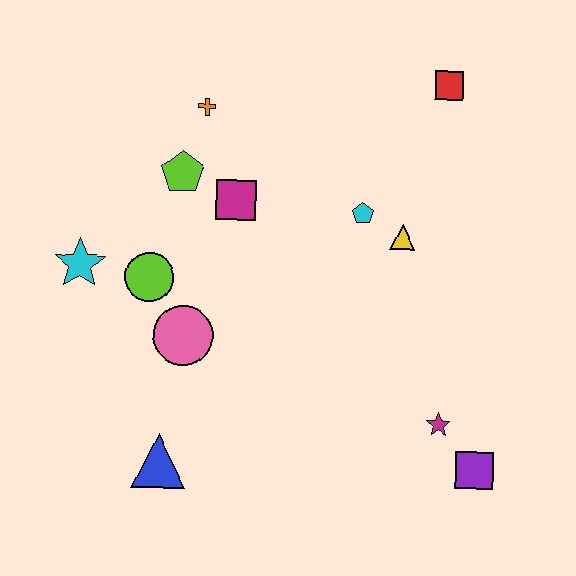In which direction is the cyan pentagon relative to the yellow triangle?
The cyan pentagon is to the left of the yellow triangle.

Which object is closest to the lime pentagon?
The magenta square is closest to the lime pentagon.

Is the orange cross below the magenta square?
No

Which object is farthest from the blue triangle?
The red square is farthest from the blue triangle.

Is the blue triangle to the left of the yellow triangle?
Yes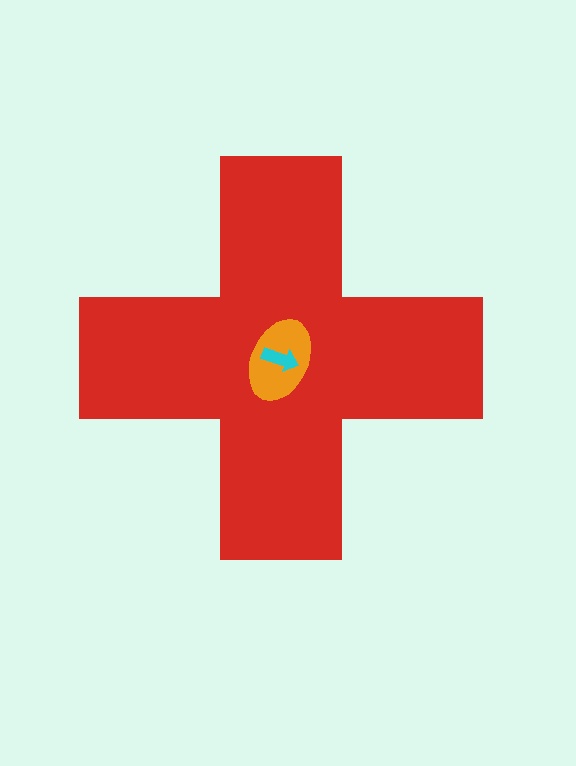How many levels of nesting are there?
3.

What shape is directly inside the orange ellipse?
The cyan arrow.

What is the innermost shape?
The cyan arrow.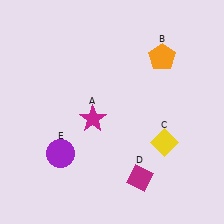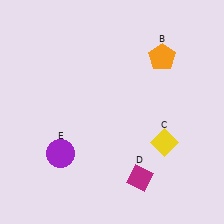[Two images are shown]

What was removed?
The magenta star (A) was removed in Image 2.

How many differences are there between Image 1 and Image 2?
There is 1 difference between the two images.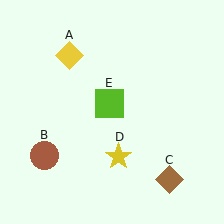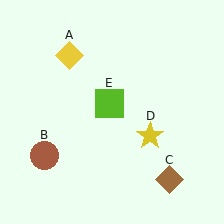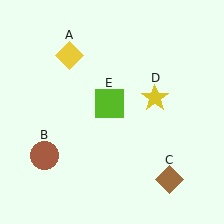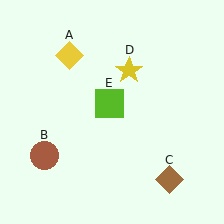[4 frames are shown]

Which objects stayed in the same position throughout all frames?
Yellow diamond (object A) and brown circle (object B) and brown diamond (object C) and lime square (object E) remained stationary.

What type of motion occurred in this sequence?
The yellow star (object D) rotated counterclockwise around the center of the scene.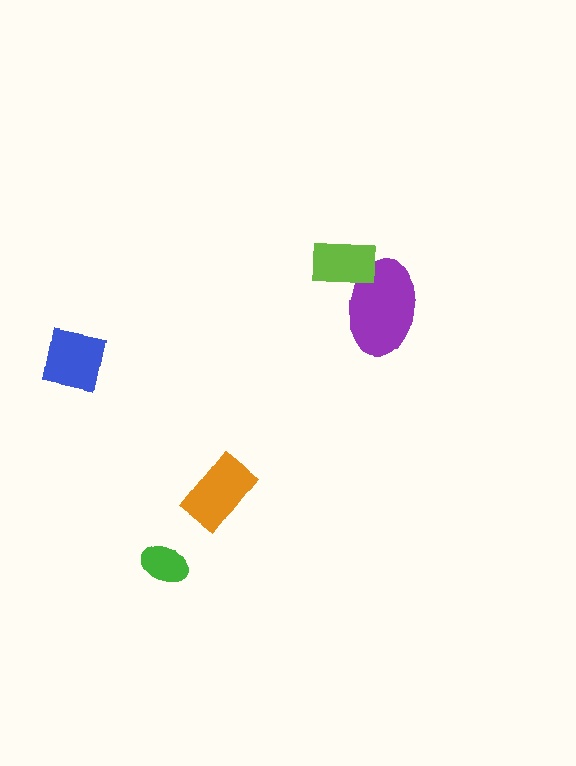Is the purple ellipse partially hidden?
Yes, it is partially covered by another shape.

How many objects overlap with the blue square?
0 objects overlap with the blue square.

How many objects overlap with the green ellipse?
0 objects overlap with the green ellipse.